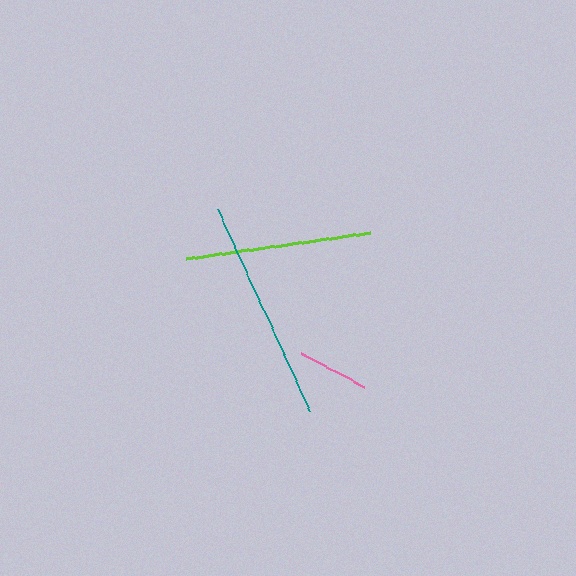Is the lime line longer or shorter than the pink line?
The lime line is longer than the pink line.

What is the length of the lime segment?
The lime segment is approximately 186 pixels long.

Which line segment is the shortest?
The pink line is the shortest at approximately 72 pixels.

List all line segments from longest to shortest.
From longest to shortest: teal, lime, pink.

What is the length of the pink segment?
The pink segment is approximately 72 pixels long.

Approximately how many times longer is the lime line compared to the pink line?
The lime line is approximately 2.6 times the length of the pink line.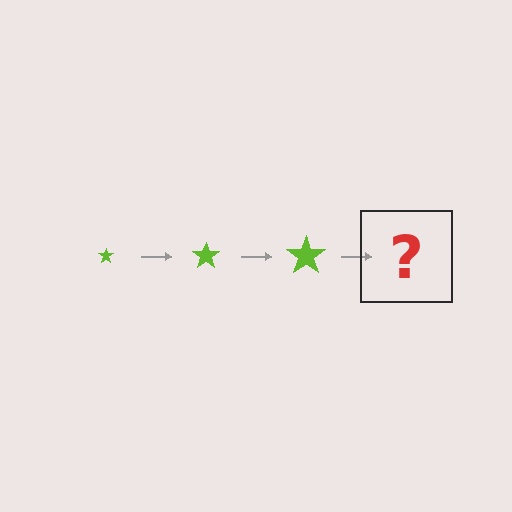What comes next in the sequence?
The next element should be a lime star, larger than the previous one.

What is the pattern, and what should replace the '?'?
The pattern is that the star gets progressively larger each step. The '?' should be a lime star, larger than the previous one.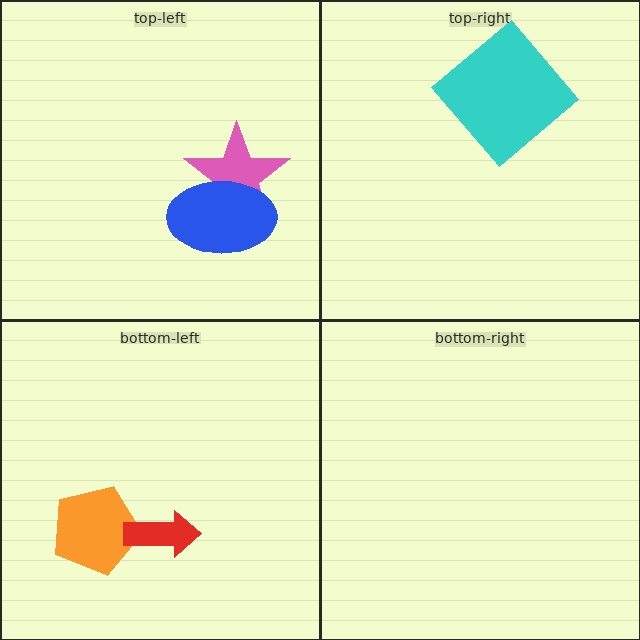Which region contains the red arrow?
The bottom-left region.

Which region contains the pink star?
The top-left region.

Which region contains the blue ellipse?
The top-left region.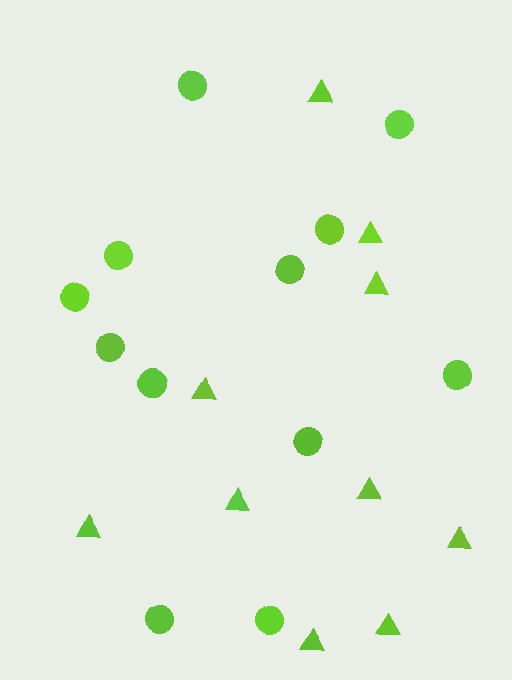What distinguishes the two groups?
There are 2 groups: one group of circles (12) and one group of triangles (10).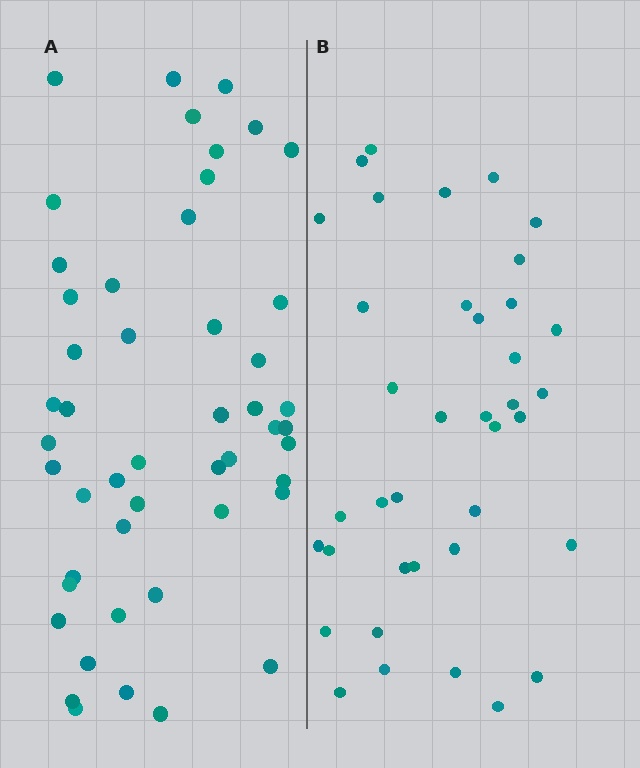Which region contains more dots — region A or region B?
Region A (the left region) has more dots.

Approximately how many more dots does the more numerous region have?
Region A has roughly 12 or so more dots than region B.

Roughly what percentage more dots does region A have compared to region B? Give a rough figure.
About 30% more.